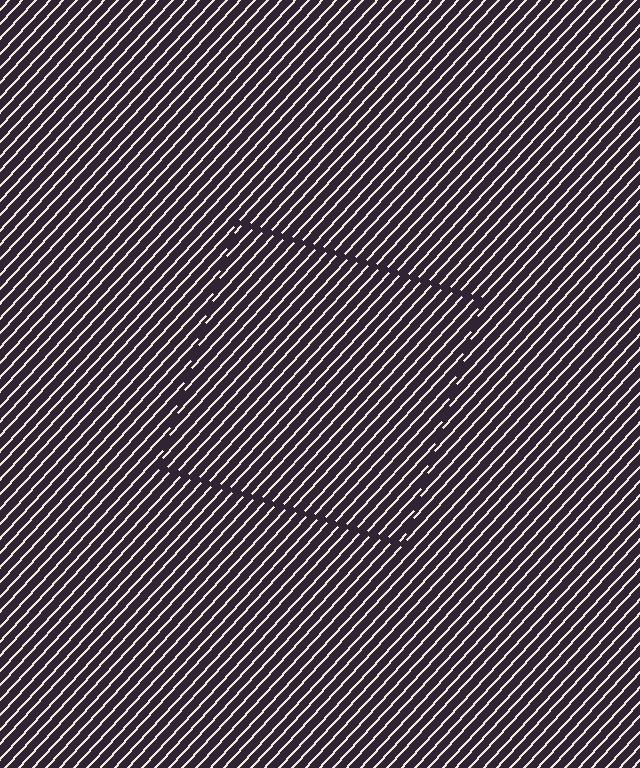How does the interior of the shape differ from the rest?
The interior of the shape contains the same grating, shifted by half a period — the contour is defined by the phase discontinuity where line-ends from the inner and outer gratings abut.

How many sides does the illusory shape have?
4 sides — the line-ends trace a square.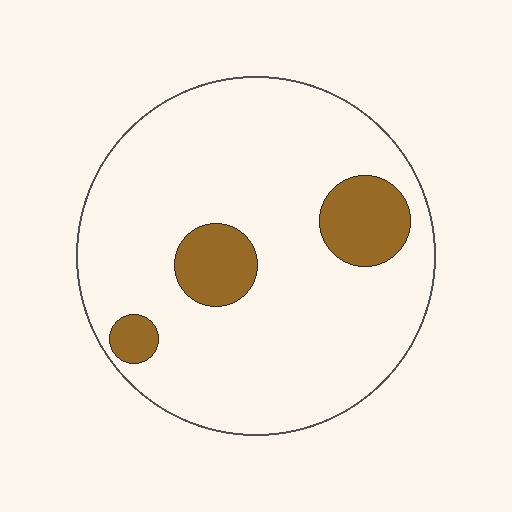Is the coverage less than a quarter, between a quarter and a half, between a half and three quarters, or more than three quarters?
Less than a quarter.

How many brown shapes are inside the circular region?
3.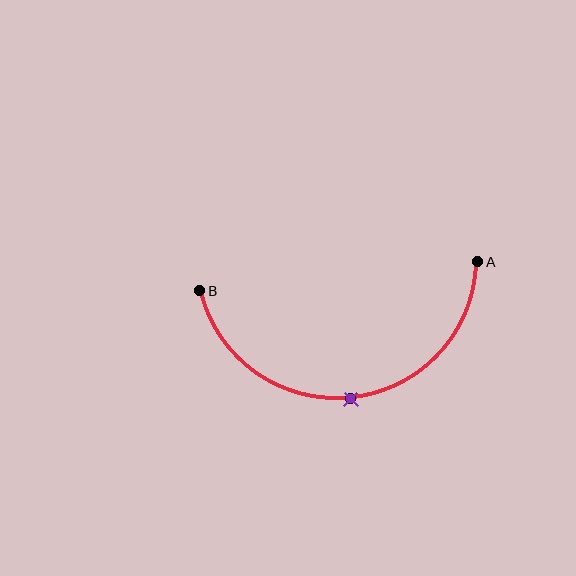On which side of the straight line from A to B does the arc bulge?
The arc bulges below the straight line connecting A and B.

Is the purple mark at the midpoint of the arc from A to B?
Yes. The purple mark lies on the arc at equal arc-length from both A and B — it is the arc midpoint.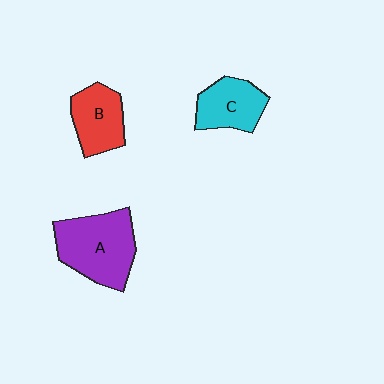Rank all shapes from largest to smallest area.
From largest to smallest: A (purple), B (red), C (cyan).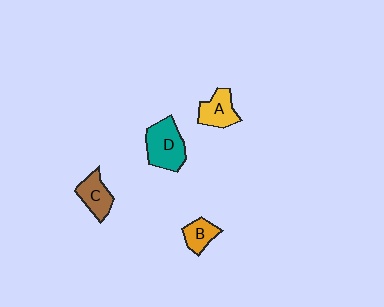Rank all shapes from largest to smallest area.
From largest to smallest: D (teal), C (brown), A (yellow), B (orange).